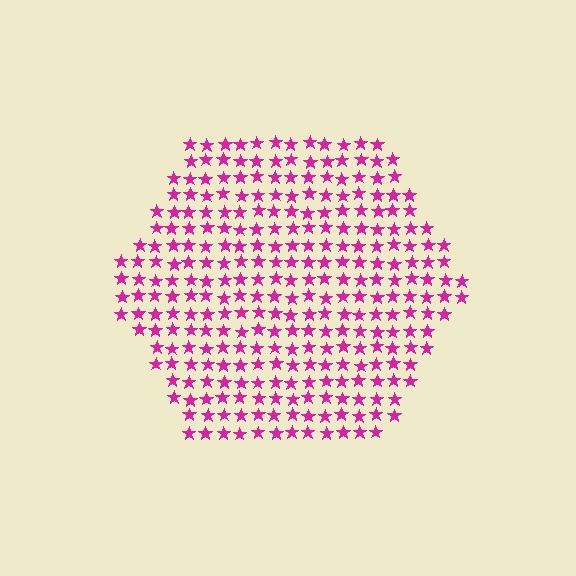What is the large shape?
The large shape is a hexagon.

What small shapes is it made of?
It is made of small stars.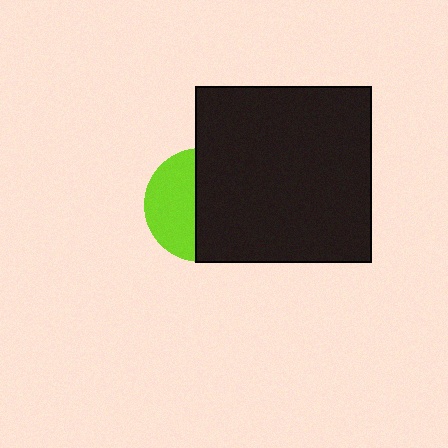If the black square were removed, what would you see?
You would see the complete lime circle.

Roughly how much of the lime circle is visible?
A small part of it is visible (roughly 44%).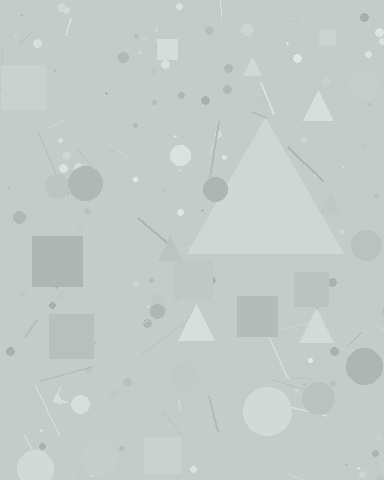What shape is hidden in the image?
A triangle is hidden in the image.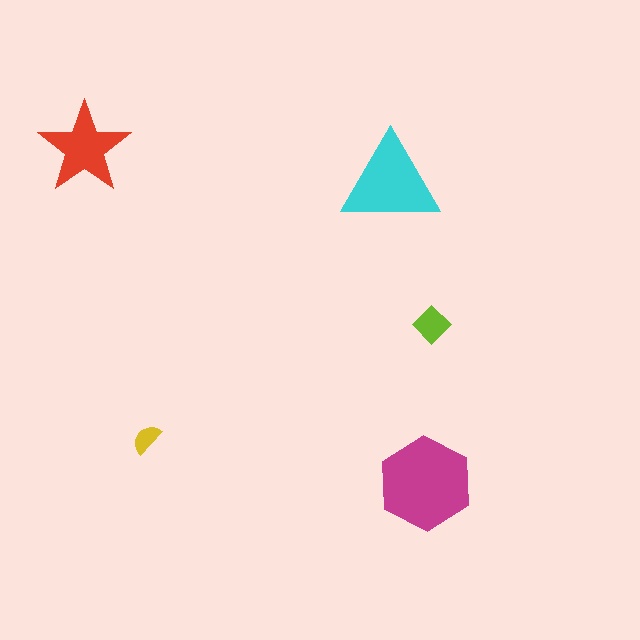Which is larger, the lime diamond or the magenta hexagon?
The magenta hexagon.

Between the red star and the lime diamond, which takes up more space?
The red star.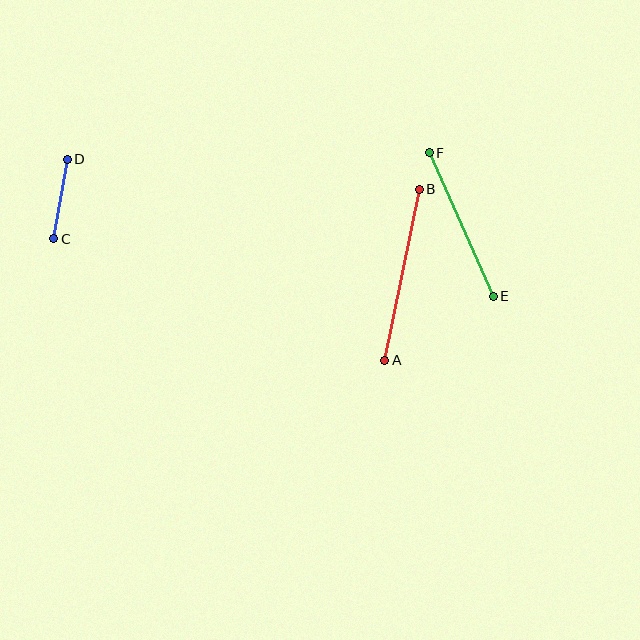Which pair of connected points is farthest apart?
Points A and B are farthest apart.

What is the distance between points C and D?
The distance is approximately 81 pixels.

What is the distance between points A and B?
The distance is approximately 175 pixels.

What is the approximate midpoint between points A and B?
The midpoint is at approximately (402, 275) pixels.